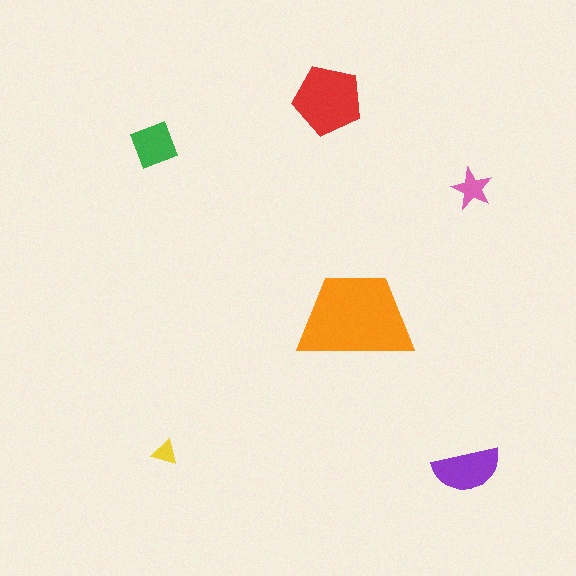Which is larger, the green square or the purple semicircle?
The purple semicircle.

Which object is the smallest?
The yellow triangle.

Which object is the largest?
The orange trapezoid.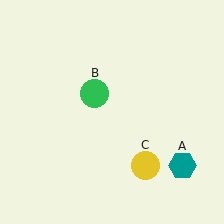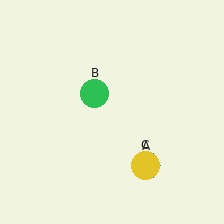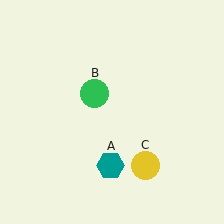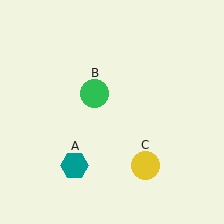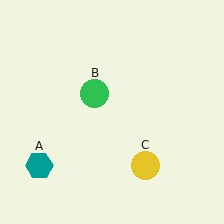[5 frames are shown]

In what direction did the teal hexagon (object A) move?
The teal hexagon (object A) moved left.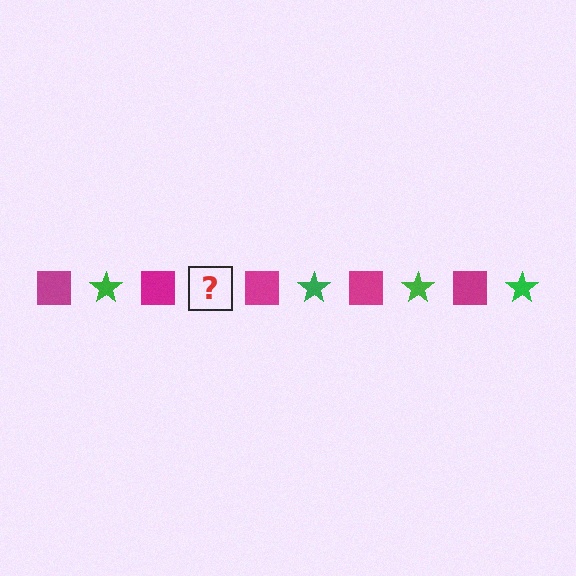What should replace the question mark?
The question mark should be replaced with a green star.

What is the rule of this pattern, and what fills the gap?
The rule is that the pattern alternates between magenta square and green star. The gap should be filled with a green star.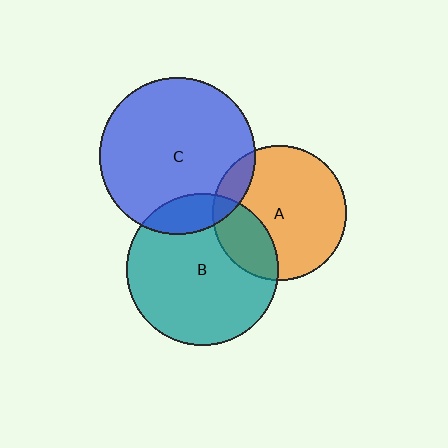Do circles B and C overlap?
Yes.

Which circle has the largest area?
Circle C (blue).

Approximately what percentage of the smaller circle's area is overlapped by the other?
Approximately 15%.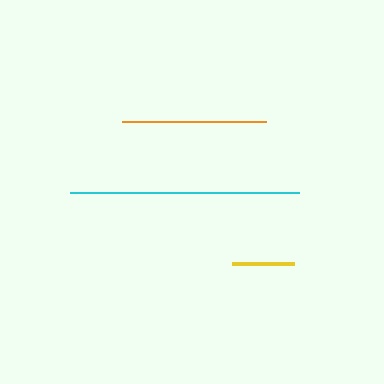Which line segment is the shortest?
The yellow line is the shortest at approximately 62 pixels.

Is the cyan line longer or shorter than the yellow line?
The cyan line is longer than the yellow line.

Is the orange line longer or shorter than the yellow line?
The orange line is longer than the yellow line.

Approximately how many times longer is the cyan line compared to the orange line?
The cyan line is approximately 1.6 times the length of the orange line.